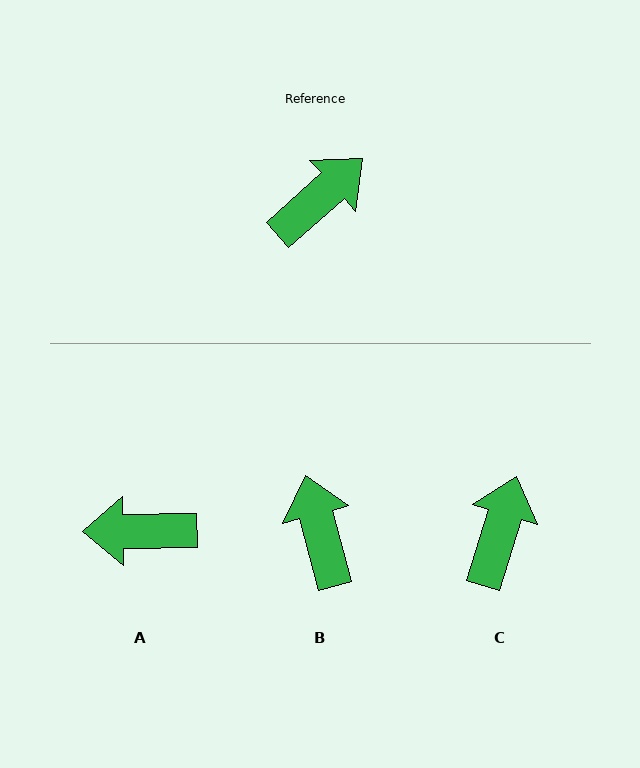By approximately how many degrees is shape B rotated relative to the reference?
Approximately 63 degrees counter-clockwise.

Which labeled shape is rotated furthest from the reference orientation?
A, about 139 degrees away.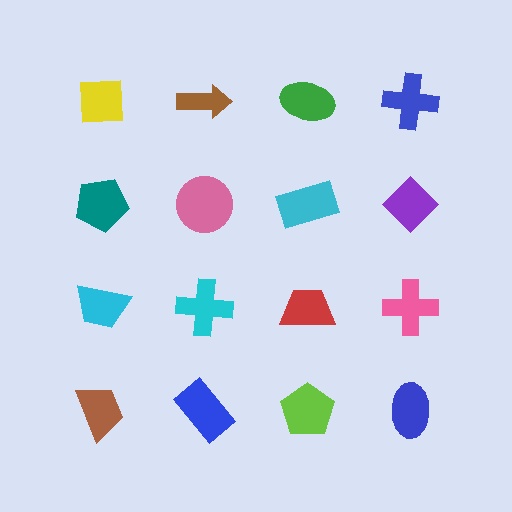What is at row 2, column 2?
A pink circle.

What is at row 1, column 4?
A blue cross.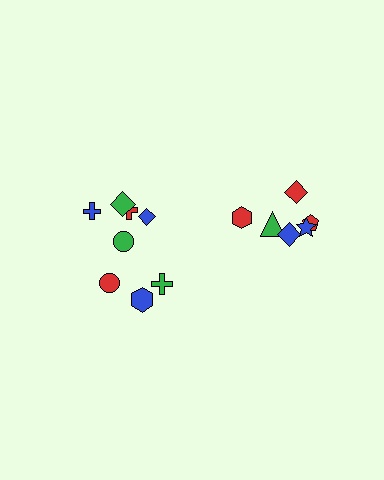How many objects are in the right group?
There are 6 objects.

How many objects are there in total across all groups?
There are 14 objects.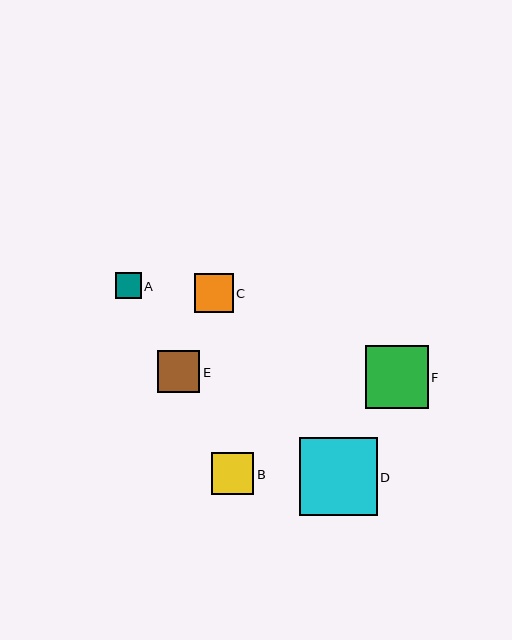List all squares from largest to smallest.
From largest to smallest: D, F, E, B, C, A.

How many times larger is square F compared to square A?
Square F is approximately 2.4 times the size of square A.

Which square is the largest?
Square D is the largest with a size of approximately 78 pixels.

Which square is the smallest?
Square A is the smallest with a size of approximately 26 pixels.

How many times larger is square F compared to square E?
Square F is approximately 1.5 times the size of square E.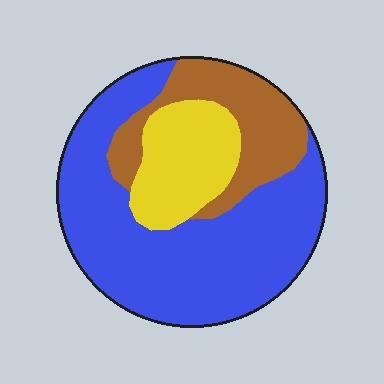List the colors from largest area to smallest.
From largest to smallest: blue, brown, yellow.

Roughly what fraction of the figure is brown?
Brown takes up between a sixth and a third of the figure.